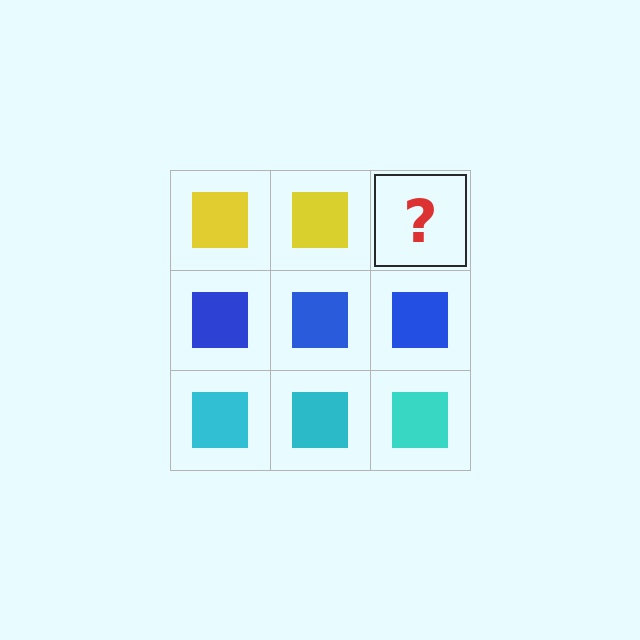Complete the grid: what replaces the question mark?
The question mark should be replaced with a yellow square.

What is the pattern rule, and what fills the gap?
The rule is that each row has a consistent color. The gap should be filled with a yellow square.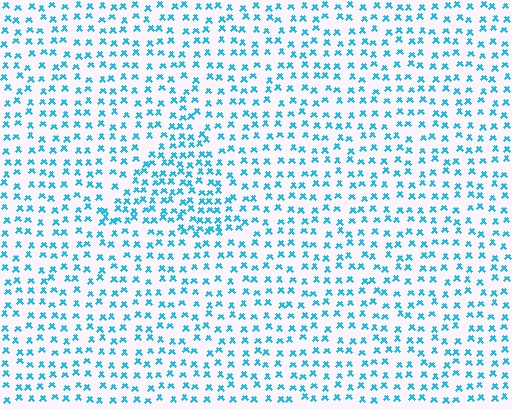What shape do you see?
I see a triangle.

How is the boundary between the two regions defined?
The boundary is defined by a change in element density (approximately 1.6x ratio). All elements are the same color, size, and shape.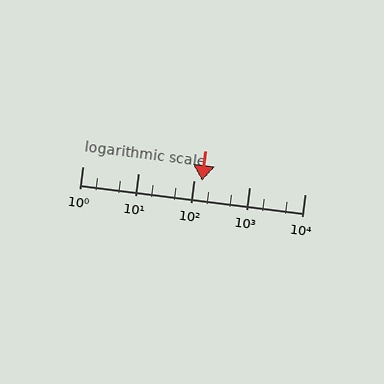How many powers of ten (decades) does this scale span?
The scale spans 4 decades, from 1 to 10000.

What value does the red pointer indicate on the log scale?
The pointer indicates approximately 140.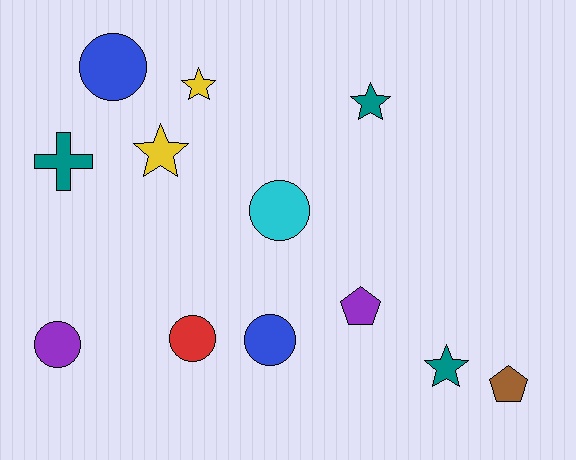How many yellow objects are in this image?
There are 2 yellow objects.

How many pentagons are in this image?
There are 2 pentagons.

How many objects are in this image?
There are 12 objects.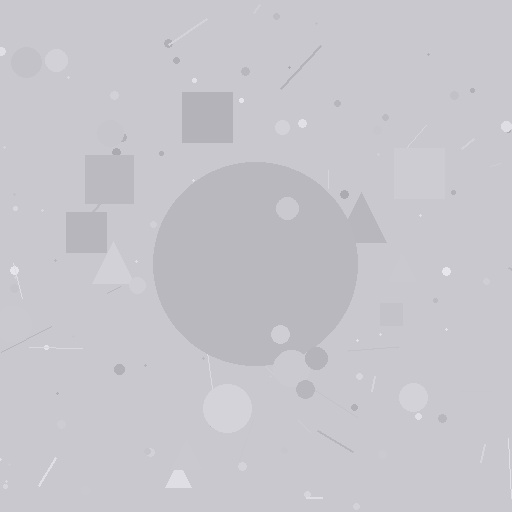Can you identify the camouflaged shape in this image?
The camouflaged shape is a circle.